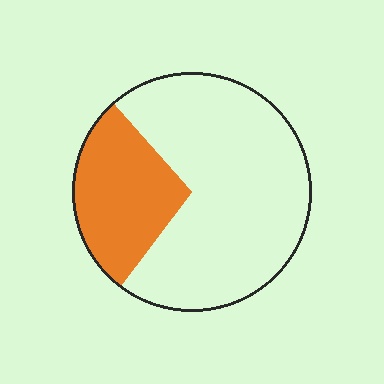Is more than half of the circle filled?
No.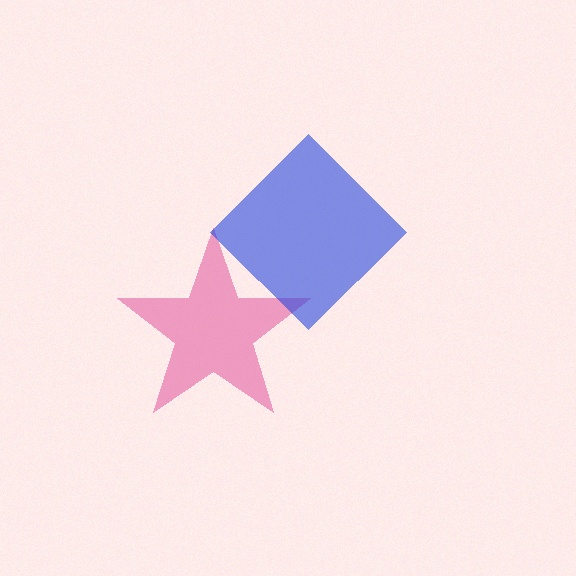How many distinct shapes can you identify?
There are 2 distinct shapes: a pink star, a blue diamond.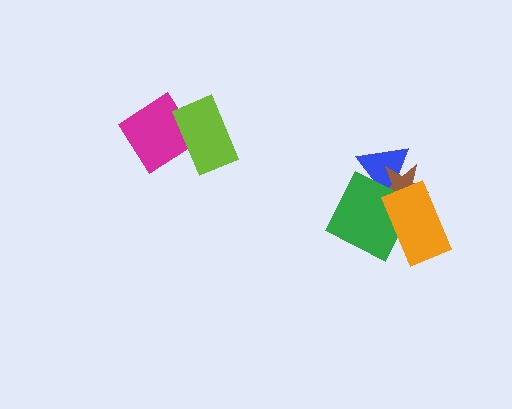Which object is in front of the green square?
The orange rectangle is in front of the green square.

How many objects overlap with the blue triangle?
2 objects overlap with the blue triangle.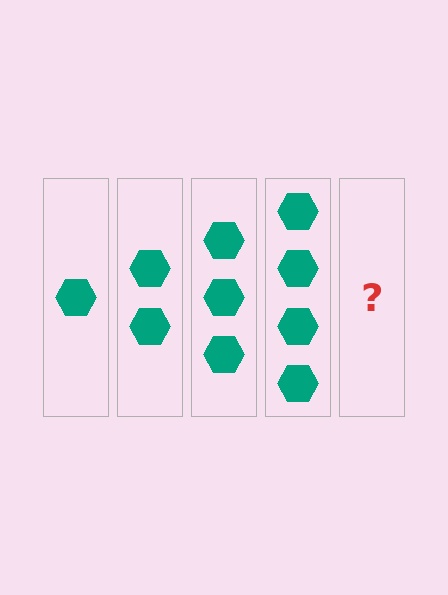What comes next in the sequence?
The next element should be 5 hexagons.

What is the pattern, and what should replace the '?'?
The pattern is that each step adds one more hexagon. The '?' should be 5 hexagons.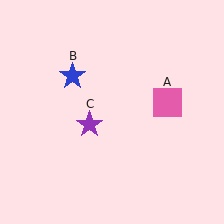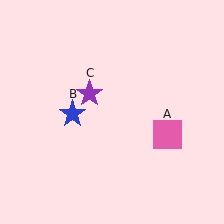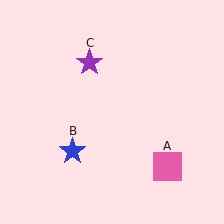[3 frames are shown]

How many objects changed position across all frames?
3 objects changed position: pink square (object A), blue star (object B), purple star (object C).